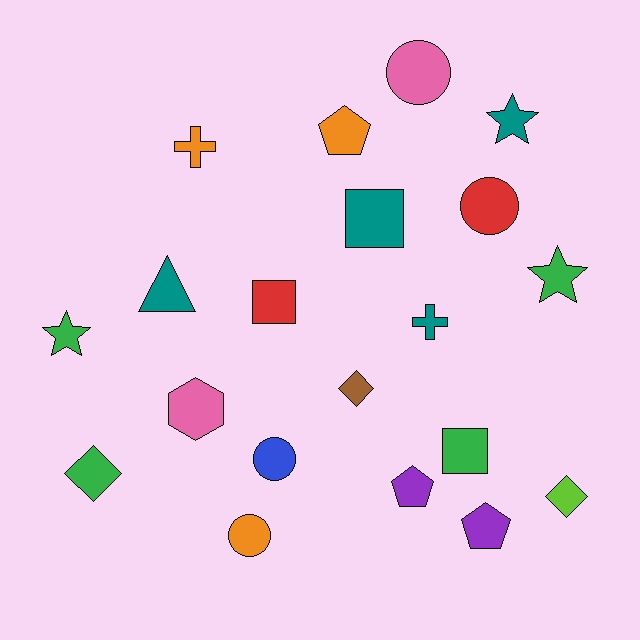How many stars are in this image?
There are 3 stars.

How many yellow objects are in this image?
There are no yellow objects.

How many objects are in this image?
There are 20 objects.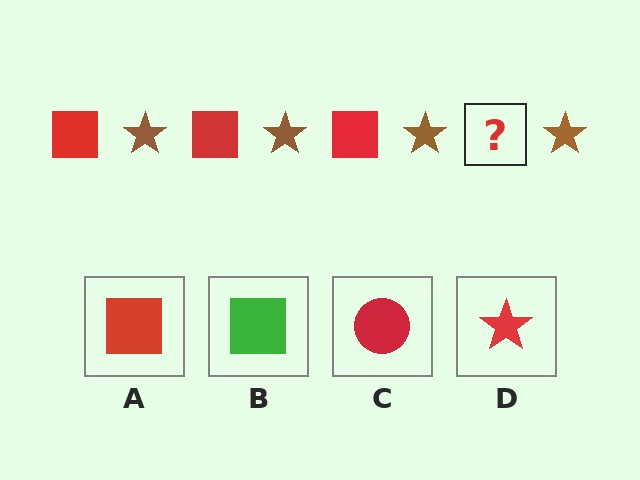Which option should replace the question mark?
Option A.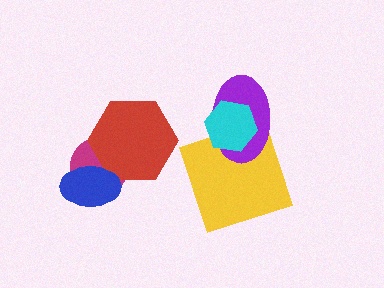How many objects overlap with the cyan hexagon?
2 objects overlap with the cyan hexagon.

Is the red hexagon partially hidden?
Yes, it is partially covered by another shape.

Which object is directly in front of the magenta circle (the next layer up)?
The red hexagon is directly in front of the magenta circle.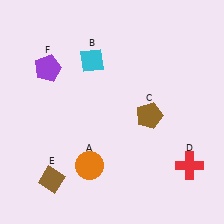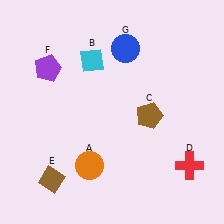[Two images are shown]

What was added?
A blue circle (G) was added in Image 2.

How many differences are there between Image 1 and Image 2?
There is 1 difference between the two images.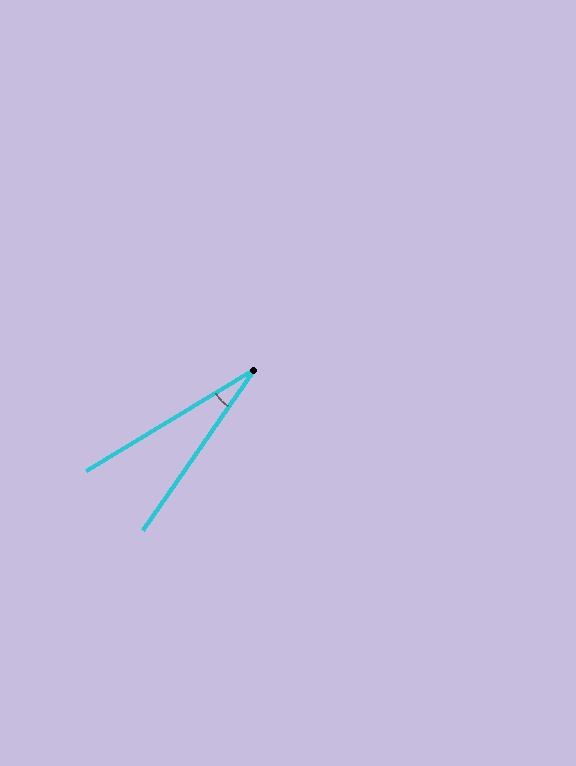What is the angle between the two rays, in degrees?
Approximately 24 degrees.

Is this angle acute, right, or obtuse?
It is acute.